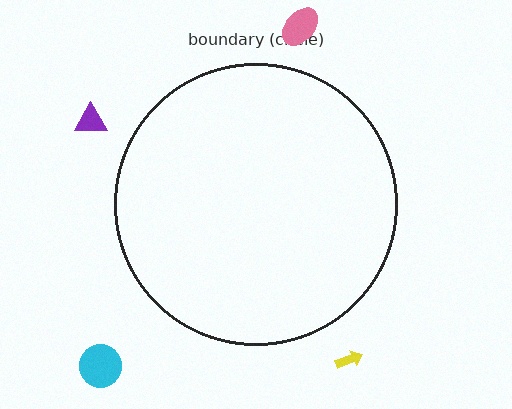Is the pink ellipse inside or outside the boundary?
Outside.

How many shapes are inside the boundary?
0 inside, 4 outside.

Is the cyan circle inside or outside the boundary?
Outside.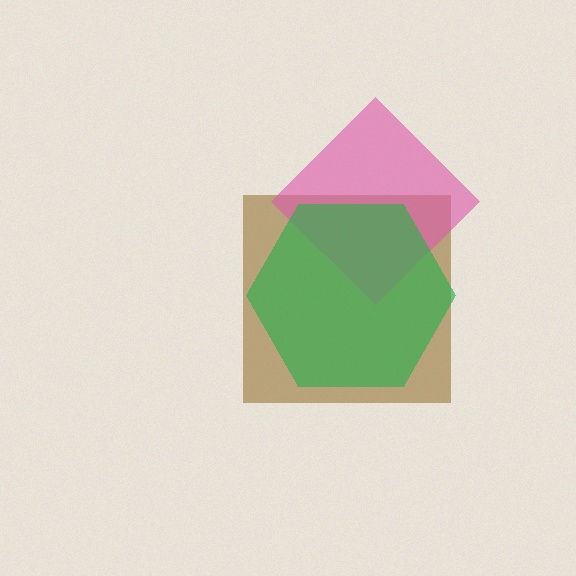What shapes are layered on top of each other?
The layered shapes are: a brown square, a pink diamond, a green hexagon.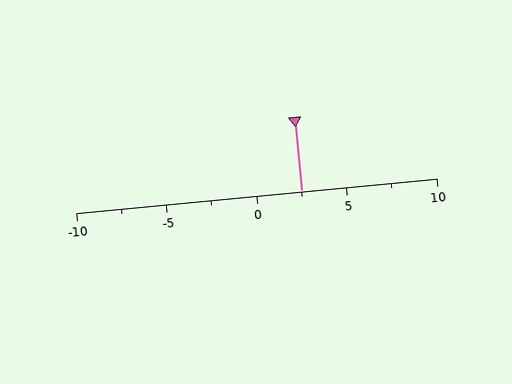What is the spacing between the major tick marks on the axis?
The major ticks are spaced 5 apart.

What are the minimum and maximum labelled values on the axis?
The axis runs from -10 to 10.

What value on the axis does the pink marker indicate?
The marker indicates approximately 2.5.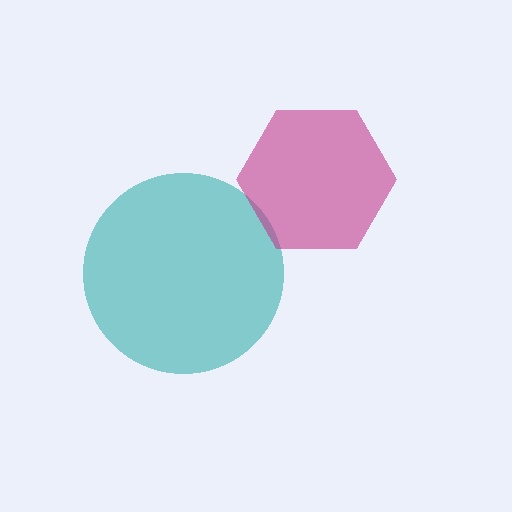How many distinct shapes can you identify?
There are 2 distinct shapes: a teal circle, a magenta hexagon.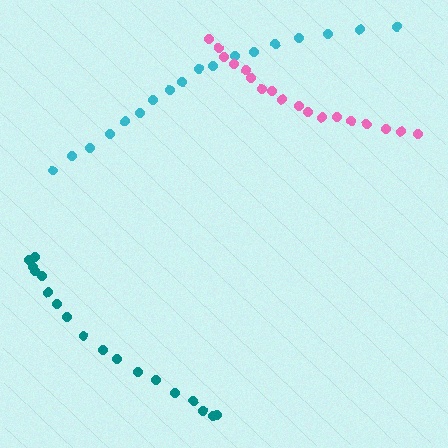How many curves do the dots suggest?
There are 3 distinct paths.